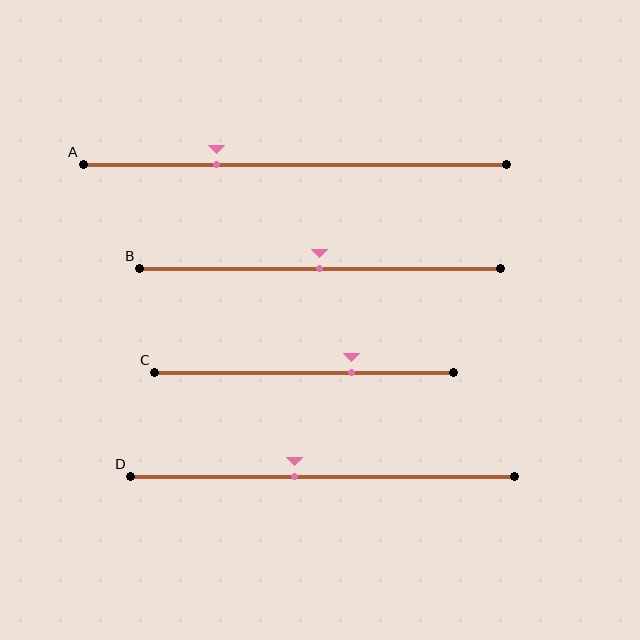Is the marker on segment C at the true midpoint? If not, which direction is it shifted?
No, the marker on segment C is shifted to the right by about 16% of the segment length.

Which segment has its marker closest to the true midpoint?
Segment B has its marker closest to the true midpoint.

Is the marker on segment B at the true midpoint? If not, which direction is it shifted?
Yes, the marker on segment B is at the true midpoint.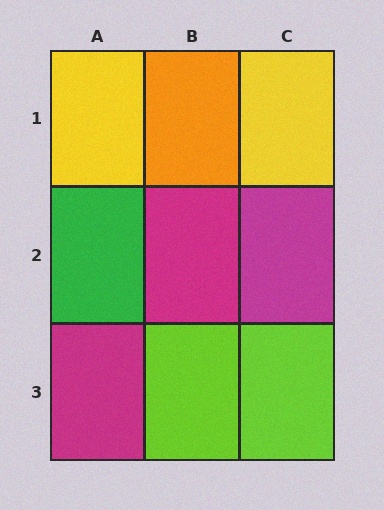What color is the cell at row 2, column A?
Green.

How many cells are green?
1 cell is green.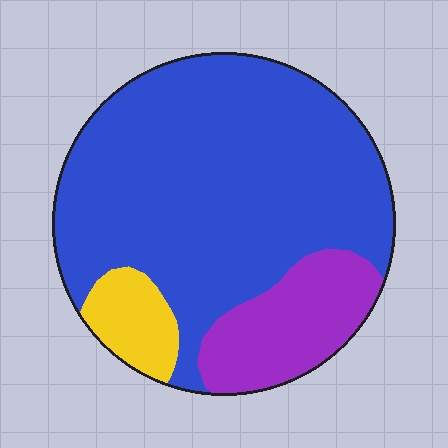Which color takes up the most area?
Blue, at roughly 75%.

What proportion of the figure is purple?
Purple covers 18% of the figure.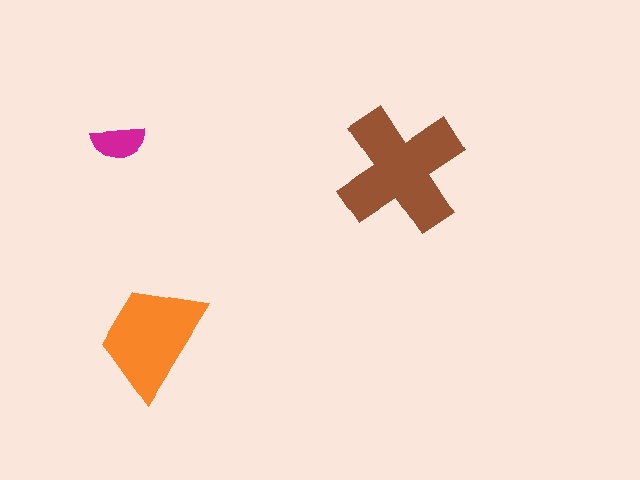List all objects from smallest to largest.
The magenta semicircle, the orange trapezoid, the brown cross.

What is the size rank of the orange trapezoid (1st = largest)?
2nd.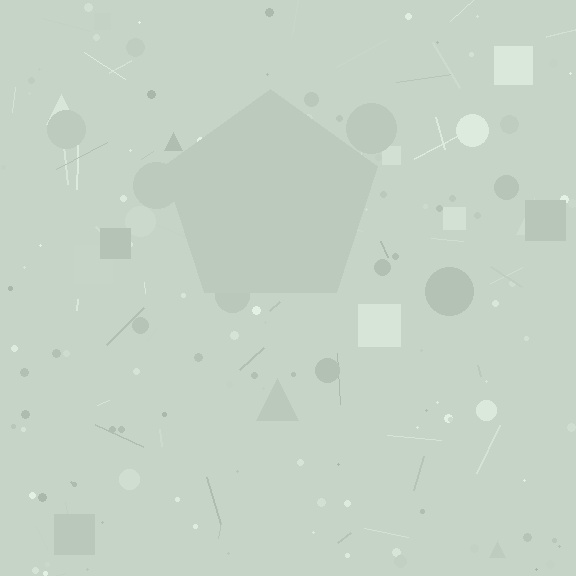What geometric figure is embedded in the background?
A pentagon is embedded in the background.